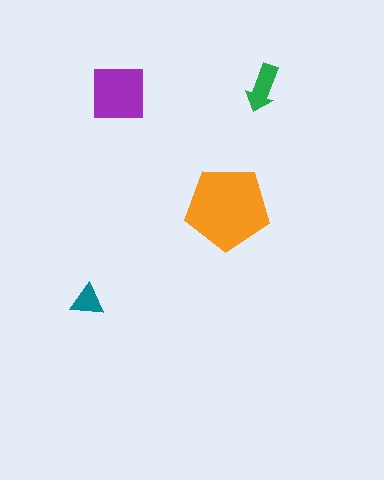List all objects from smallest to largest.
The teal triangle, the green arrow, the purple square, the orange pentagon.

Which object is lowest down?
The teal triangle is bottommost.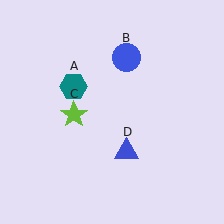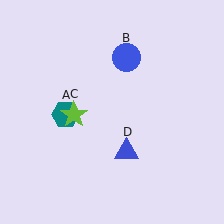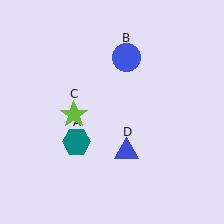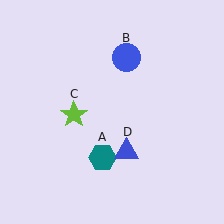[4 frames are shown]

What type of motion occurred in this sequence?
The teal hexagon (object A) rotated counterclockwise around the center of the scene.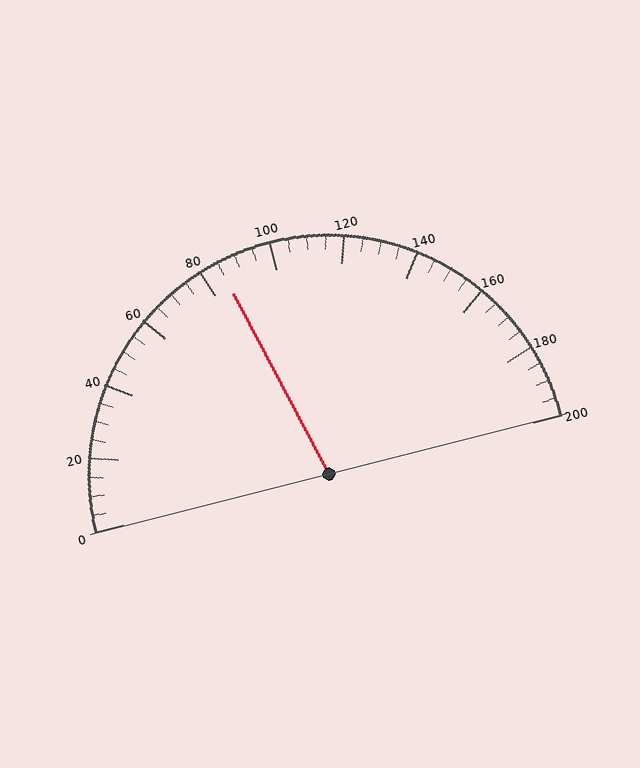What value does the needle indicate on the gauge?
The needle indicates approximately 85.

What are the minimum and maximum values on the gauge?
The gauge ranges from 0 to 200.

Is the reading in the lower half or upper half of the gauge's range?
The reading is in the lower half of the range (0 to 200).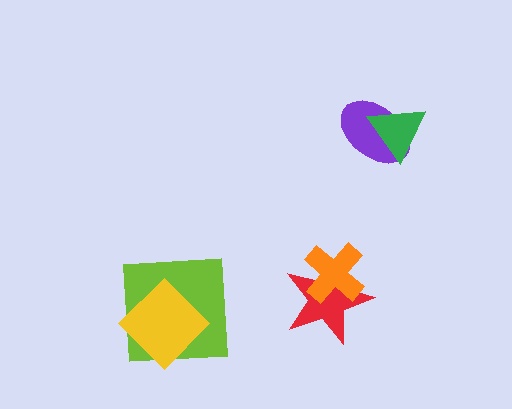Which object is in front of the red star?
The orange cross is in front of the red star.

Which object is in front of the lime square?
The yellow diamond is in front of the lime square.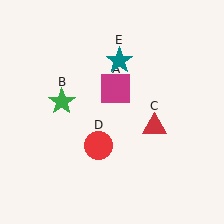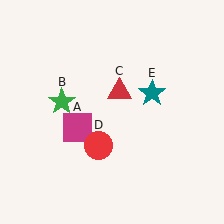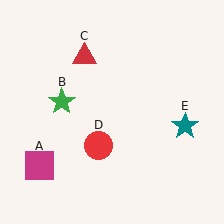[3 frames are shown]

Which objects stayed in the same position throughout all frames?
Green star (object B) and red circle (object D) remained stationary.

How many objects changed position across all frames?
3 objects changed position: magenta square (object A), red triangle (object C), teal star (object E).